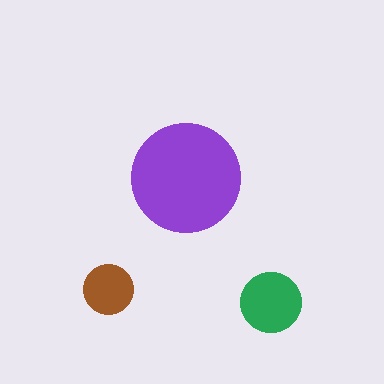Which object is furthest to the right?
The green circle is rightmost.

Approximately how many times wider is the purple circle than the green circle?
About 2 times wider.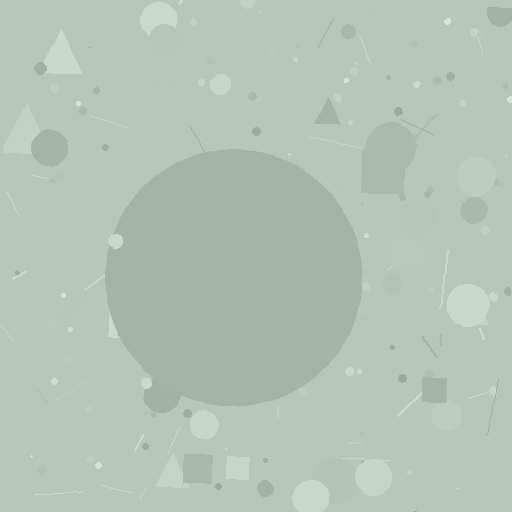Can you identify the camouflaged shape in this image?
The camouflaged shape is a circle.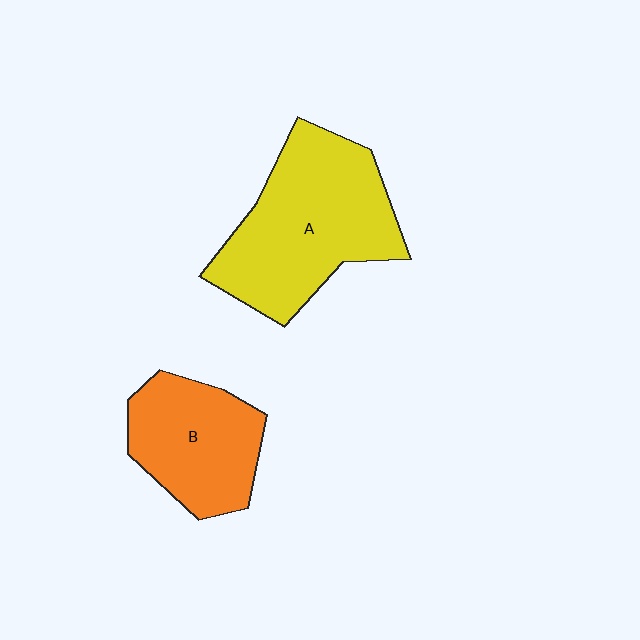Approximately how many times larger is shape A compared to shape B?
Approximately 1.5 times.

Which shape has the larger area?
Shape A (yellow).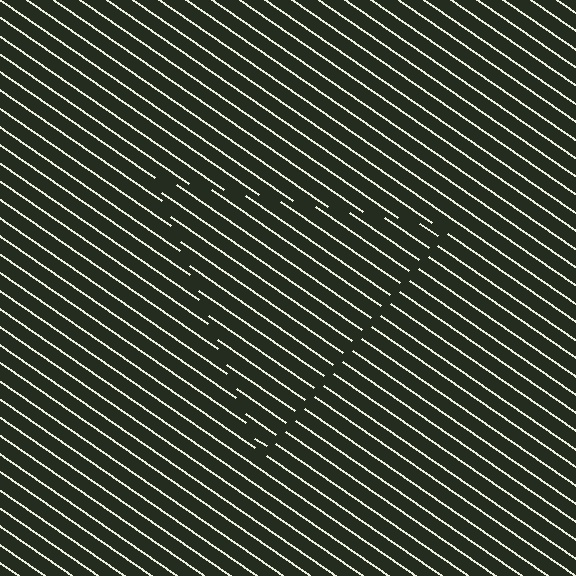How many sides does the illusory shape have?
3 sides — the line-ends trace a triangle.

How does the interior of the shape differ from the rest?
The interior of the shape contains the same grating, shifted by half a period — the contour is defined by the phase discontinuity where line-ends from the inner and outer gratings abut.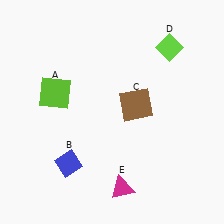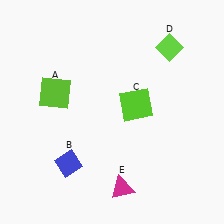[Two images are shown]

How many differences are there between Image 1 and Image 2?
There is 1 difference between the two images.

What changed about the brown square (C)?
In Image 1, C is brown. In Image 2, it changed to lime.